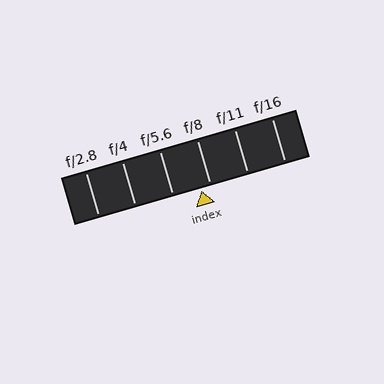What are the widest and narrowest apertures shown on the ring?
The widest aperture shown is f/2.8 and the narrowest is f/16.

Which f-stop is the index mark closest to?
The index mark is closest to f/8.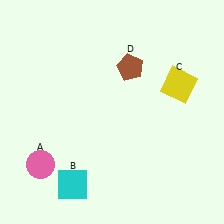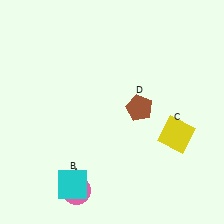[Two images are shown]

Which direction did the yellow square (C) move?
The yellow square (C) moved down.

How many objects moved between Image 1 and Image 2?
3 objects moved between the two images.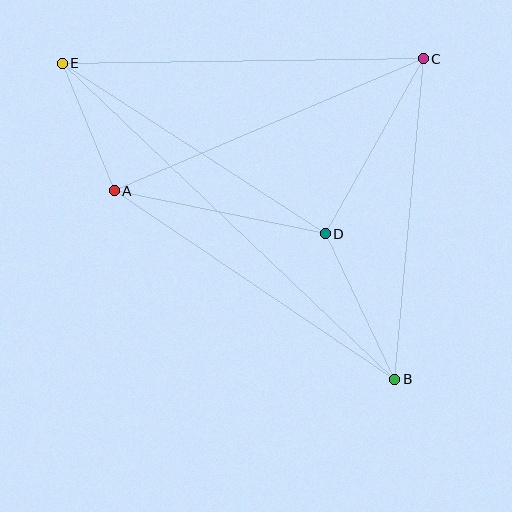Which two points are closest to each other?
Points A and E are closest to each other.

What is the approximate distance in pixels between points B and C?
The distance between B and C is approximately 322 pixels.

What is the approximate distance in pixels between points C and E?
The distance between C and E is approximately 361 pixels.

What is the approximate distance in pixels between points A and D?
The distance between A and D is approximately 215 pixels.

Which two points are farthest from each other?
Points B and E are farthest from each other.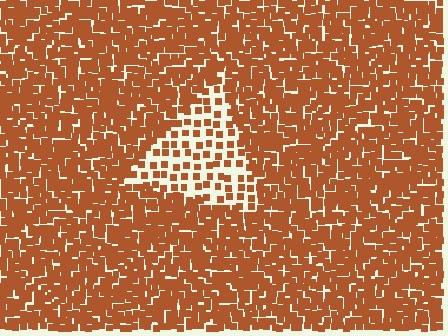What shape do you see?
I see a triangle.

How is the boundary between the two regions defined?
The boundary is defined by a change in element density (approximately 2.6x ratio). All elements are the same color, size, and shape.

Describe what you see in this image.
The image contains small brown elements arranged at two different densities. A triangle-shaped region is visible where the elements are less densely packed than the surrounding area.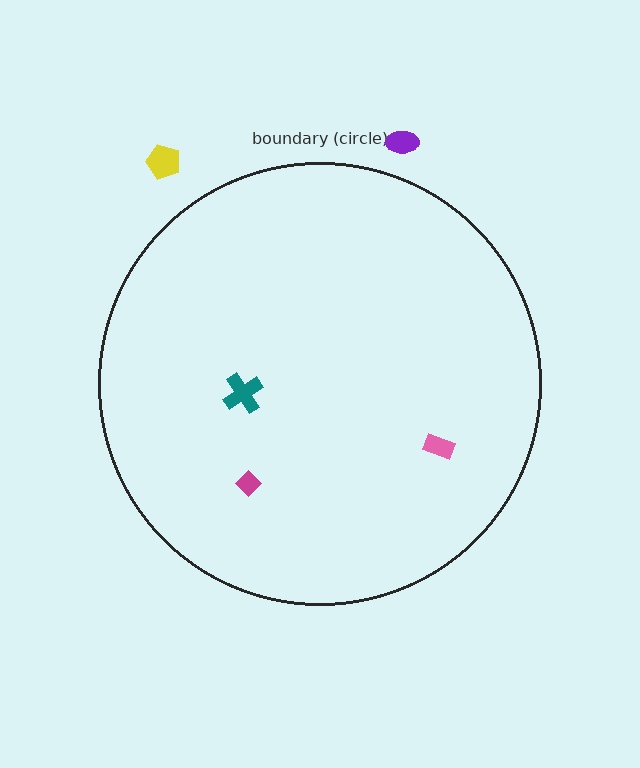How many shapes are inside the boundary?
3 inside, 2 outside.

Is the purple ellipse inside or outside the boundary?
Outside.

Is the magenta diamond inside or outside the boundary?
Inside.